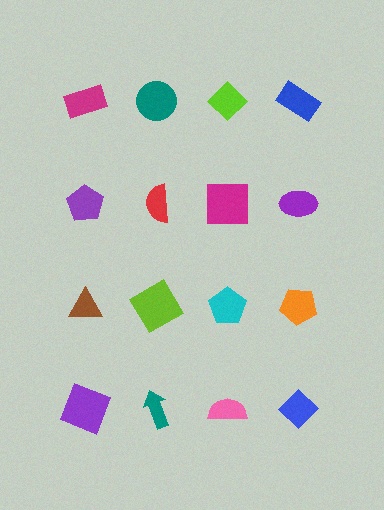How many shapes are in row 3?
4 shapes.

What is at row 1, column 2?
A teal circle.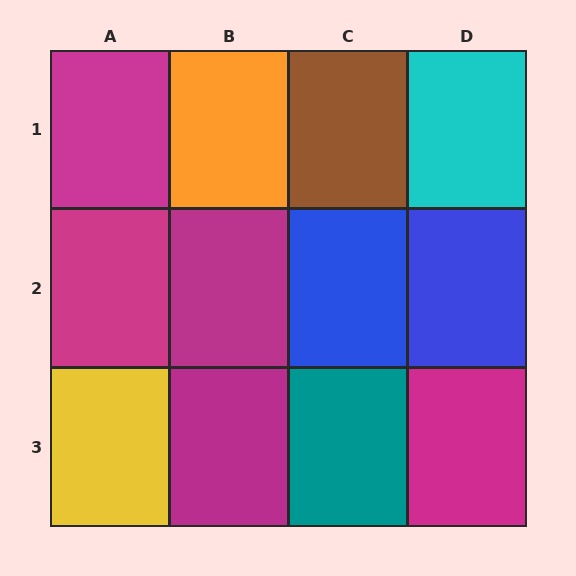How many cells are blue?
2 cells are blue.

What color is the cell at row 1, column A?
Magenta.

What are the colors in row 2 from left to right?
Magenta, magenta, blue, blue.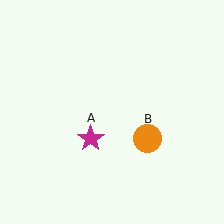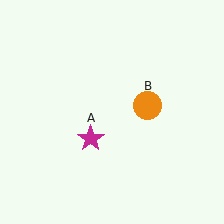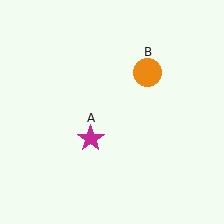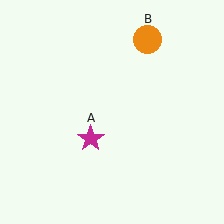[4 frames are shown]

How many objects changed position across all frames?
1 object changed position: orange circle (object B).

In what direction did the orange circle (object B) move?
The orange circle (object B) moved up.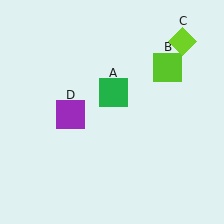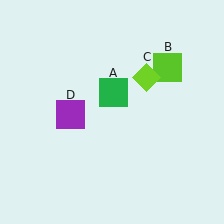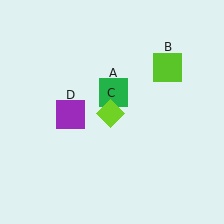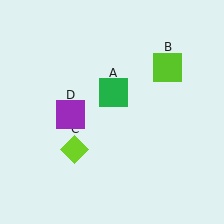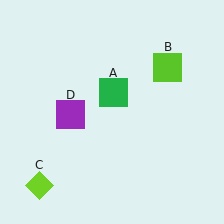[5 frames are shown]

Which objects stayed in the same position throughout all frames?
Green square (object A) and lime square (object B) and purple square (object D) remained stationary.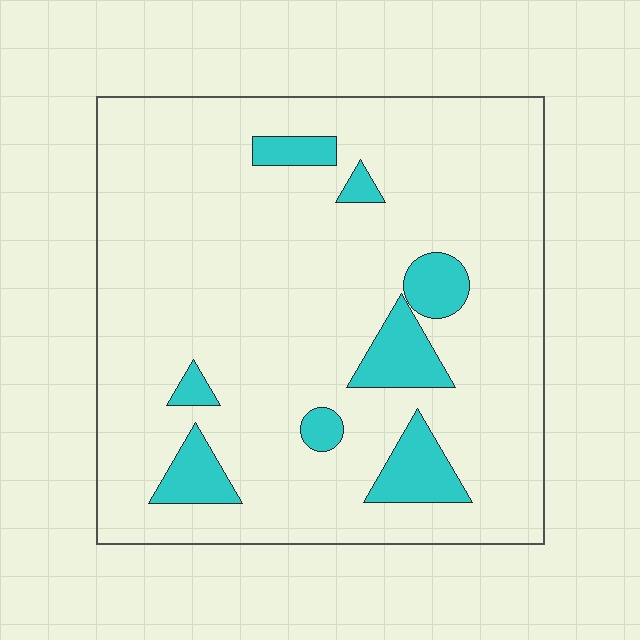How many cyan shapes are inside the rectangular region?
8.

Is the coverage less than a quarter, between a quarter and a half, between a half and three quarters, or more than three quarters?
Less than a quarter.